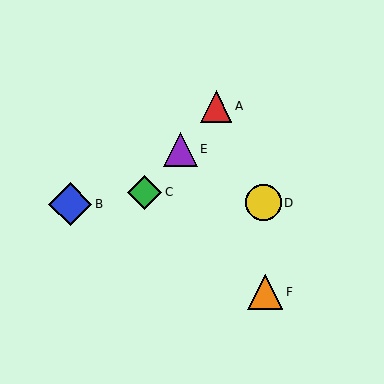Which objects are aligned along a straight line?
Objects A, C, E are aligned along a straight line.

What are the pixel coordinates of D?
Object D is at (264, 203).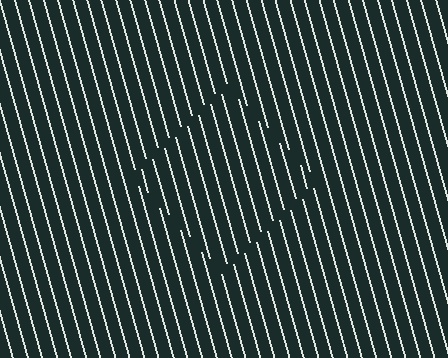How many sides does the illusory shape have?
4 sides — the line-ends trace a square.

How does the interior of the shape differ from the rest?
The interior of the shape contains the same grating, shifted by half a period — the contour is defined by the phase discontinuity where line-ends from the inner and outer gratings abut.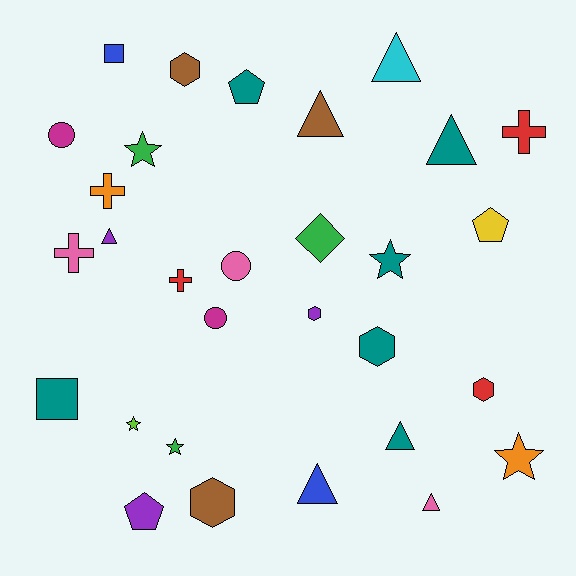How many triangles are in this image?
There are 7 triangles.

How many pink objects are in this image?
There are 3 pink objects.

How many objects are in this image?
There are 30 objects.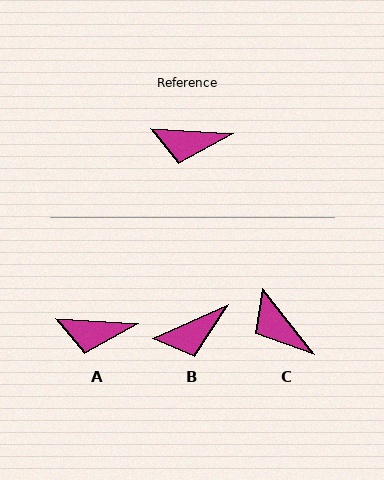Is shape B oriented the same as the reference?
No, it is off by about 27 degrees.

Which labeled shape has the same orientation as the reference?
A.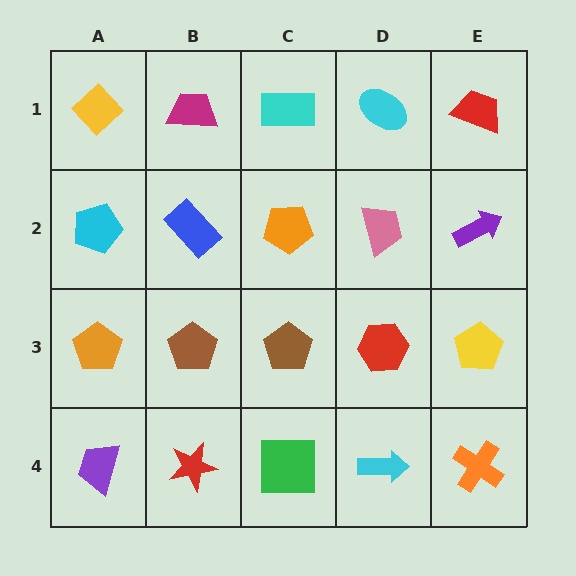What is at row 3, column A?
An orange pentagon.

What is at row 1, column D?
A cyan ellipse.